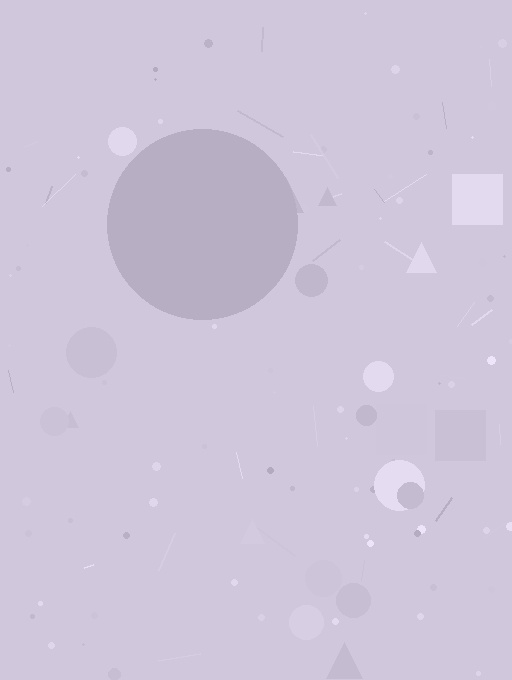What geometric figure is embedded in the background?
A circle is embedded in the background.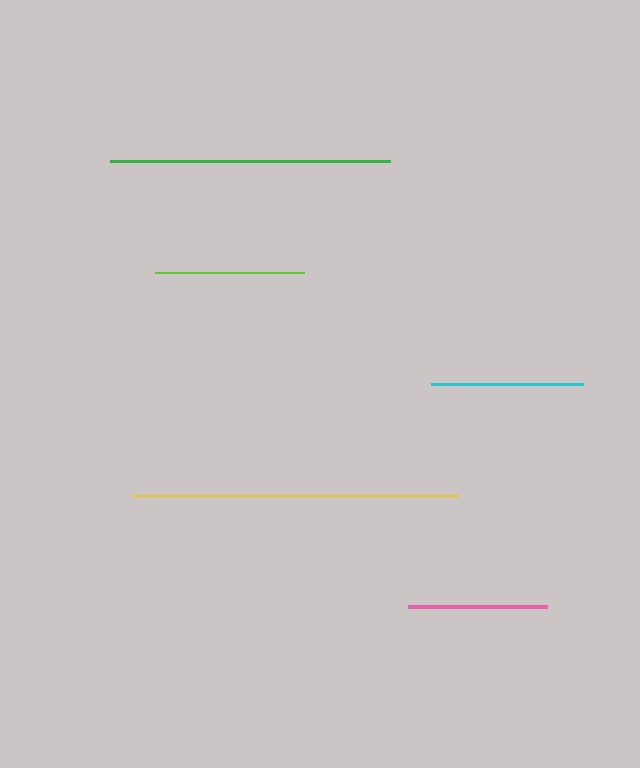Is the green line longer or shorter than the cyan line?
The green line is longer than the cyan line.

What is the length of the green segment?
The green segment is approximately 280 pixels long.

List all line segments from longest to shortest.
From longest to shortest: yellow, green, cyan, lime, pink.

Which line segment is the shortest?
The pink line is the shortest at approximately 140 pixels.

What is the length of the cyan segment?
The cyan segment is approximately 152 pixels long.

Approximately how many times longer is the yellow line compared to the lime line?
The yellow line is approximately 2.2 times the length of the lime line.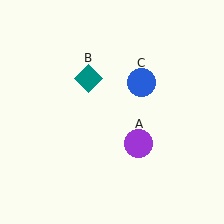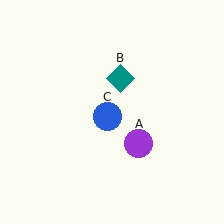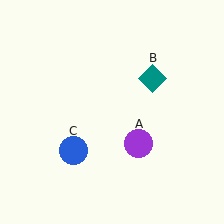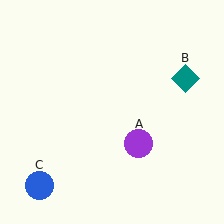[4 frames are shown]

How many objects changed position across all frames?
2 objects changed position: teal diamond (object B), blue circle (object C).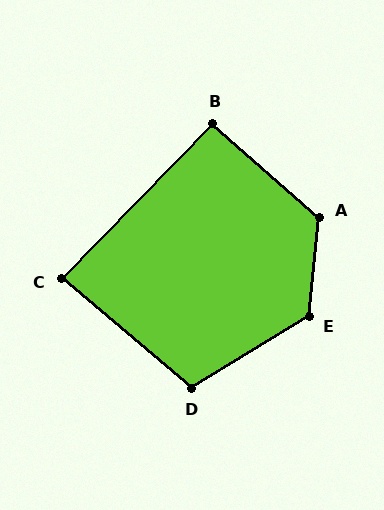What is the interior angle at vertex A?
Approximately 125 degrees (obtuse).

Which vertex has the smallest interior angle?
C, at approximately 86 degrees.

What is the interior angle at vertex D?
Approximately 109 degrees (obtuse).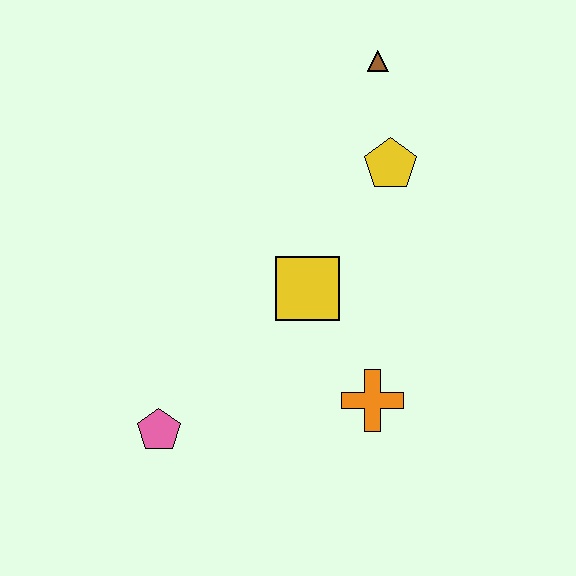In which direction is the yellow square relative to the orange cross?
The yellow square is above the orange cross.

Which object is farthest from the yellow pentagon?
The pink pentagon is farthest from the yellow pentagon.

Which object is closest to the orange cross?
The yellow square is closest to the orange cross.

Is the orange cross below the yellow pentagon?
Yes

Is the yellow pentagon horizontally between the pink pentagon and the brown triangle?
No